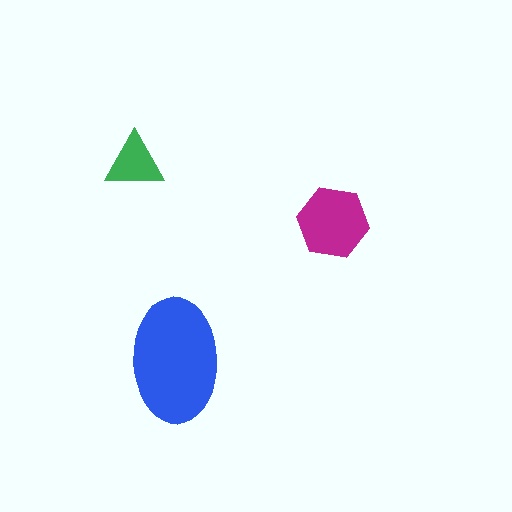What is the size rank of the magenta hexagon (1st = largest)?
2nd.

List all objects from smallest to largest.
The green triangle, the magenta hexagon, the blue ellipse.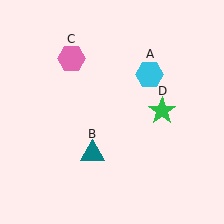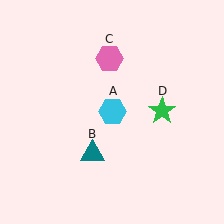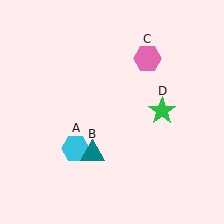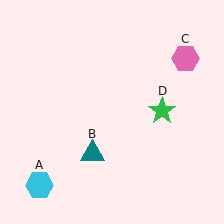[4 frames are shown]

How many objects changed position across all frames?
2 objects changed position: cyan hexagon (object A), pink hexagon (object C).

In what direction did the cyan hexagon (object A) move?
The cyan hexagon (object A) moved down and to the left.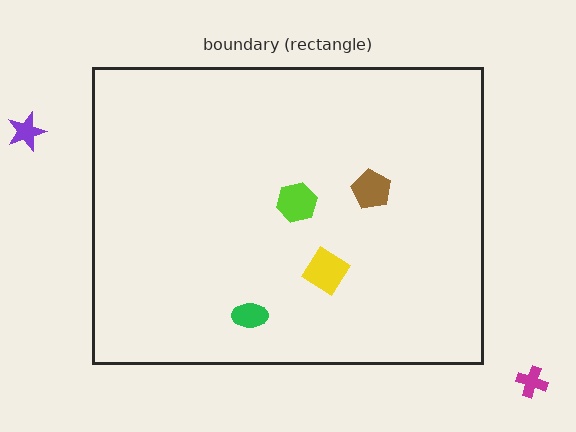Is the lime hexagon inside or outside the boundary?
Inside.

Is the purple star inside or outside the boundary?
Outside.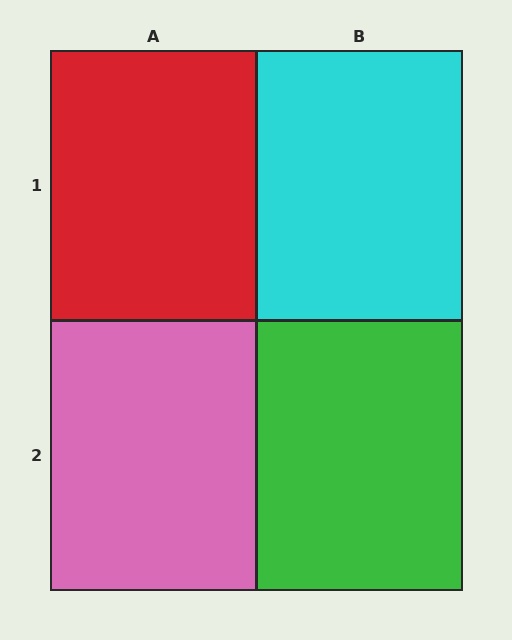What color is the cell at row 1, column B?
Cyan.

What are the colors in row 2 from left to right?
Pink, green.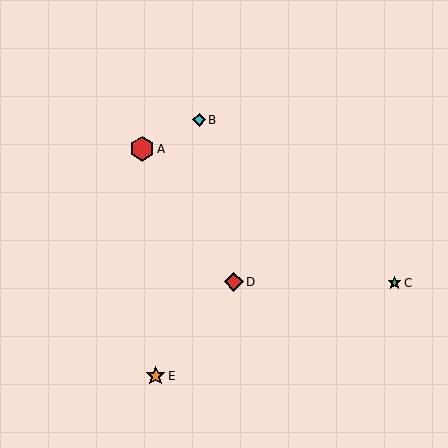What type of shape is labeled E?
Shape E is an orange star.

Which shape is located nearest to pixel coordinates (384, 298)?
The green star (labeled C) at (395, 283) is nearest to that location.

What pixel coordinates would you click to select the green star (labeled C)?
Click at (395, 283) to select the green star C.